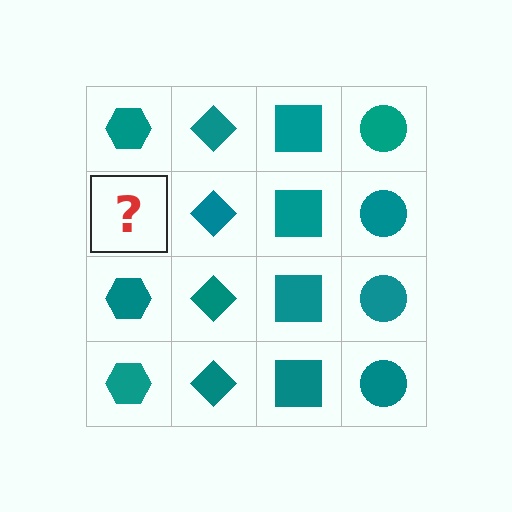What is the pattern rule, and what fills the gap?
The rule is that each column has a consistent shape. The gap should be filled with a teal hexagon.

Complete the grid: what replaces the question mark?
The question mark should be replaced with a teal hexagon.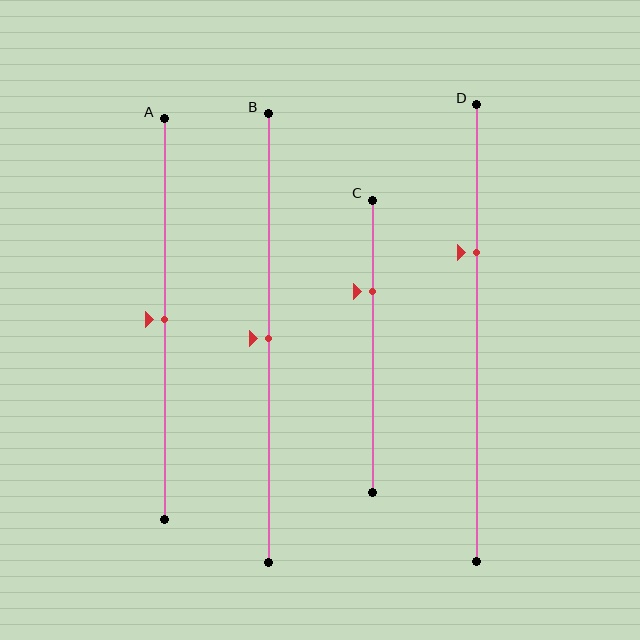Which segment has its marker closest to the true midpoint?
Segment A has its marker closest to the true midpoint.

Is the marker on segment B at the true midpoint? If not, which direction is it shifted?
Yes, the marker on segment B is at the true midpoint.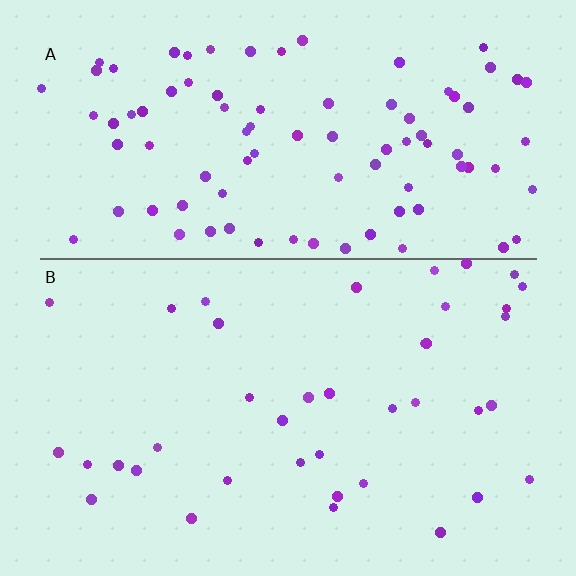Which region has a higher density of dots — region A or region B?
A (the top).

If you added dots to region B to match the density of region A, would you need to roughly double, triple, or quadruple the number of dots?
Approximately double.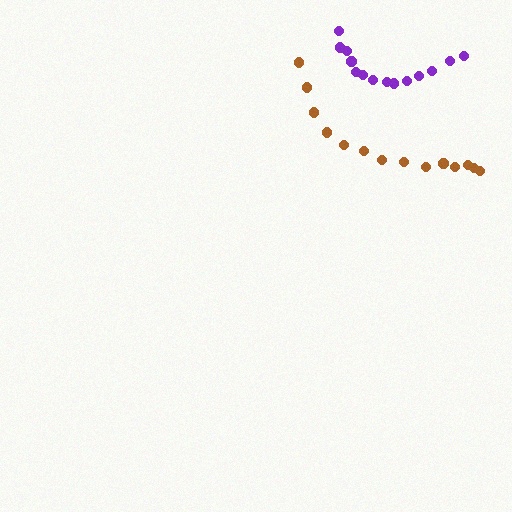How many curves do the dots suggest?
There are 2 distinct paths.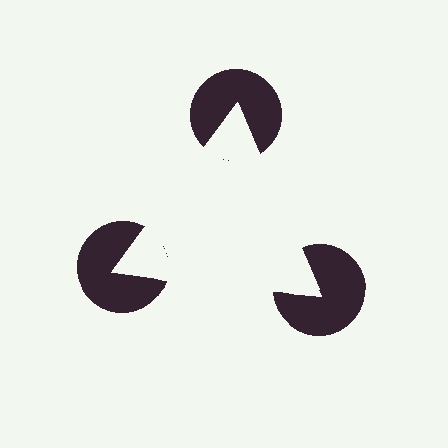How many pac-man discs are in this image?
There are 3 — one at each vertex of the illusory triangle.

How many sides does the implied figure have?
3 sides.